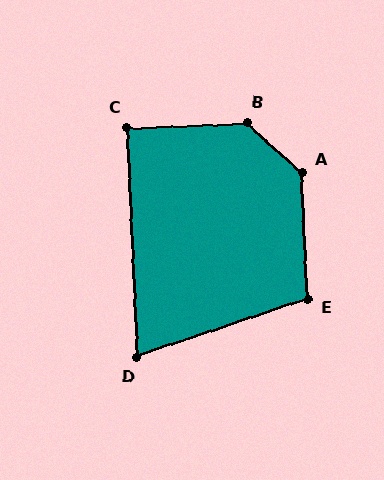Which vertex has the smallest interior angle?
D, at approximately 74 degrees.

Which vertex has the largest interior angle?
B, at approximately 136 degrees.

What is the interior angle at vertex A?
Approximately 134 degrees (obtuse).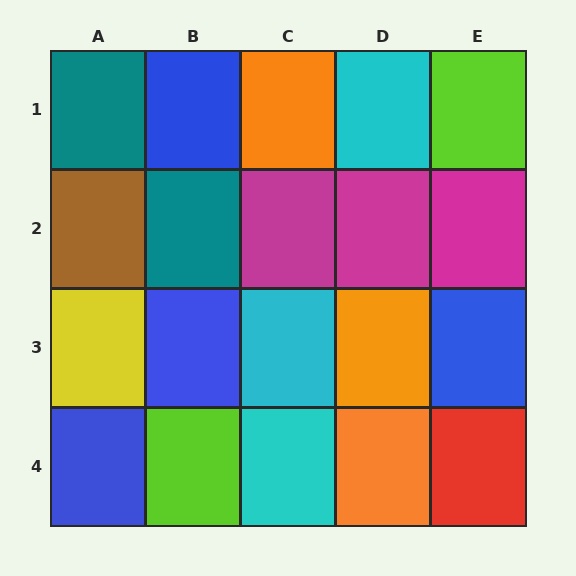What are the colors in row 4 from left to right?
Blue, lime, cyan, orange, red.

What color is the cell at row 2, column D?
Magenta.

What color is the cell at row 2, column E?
Magenta.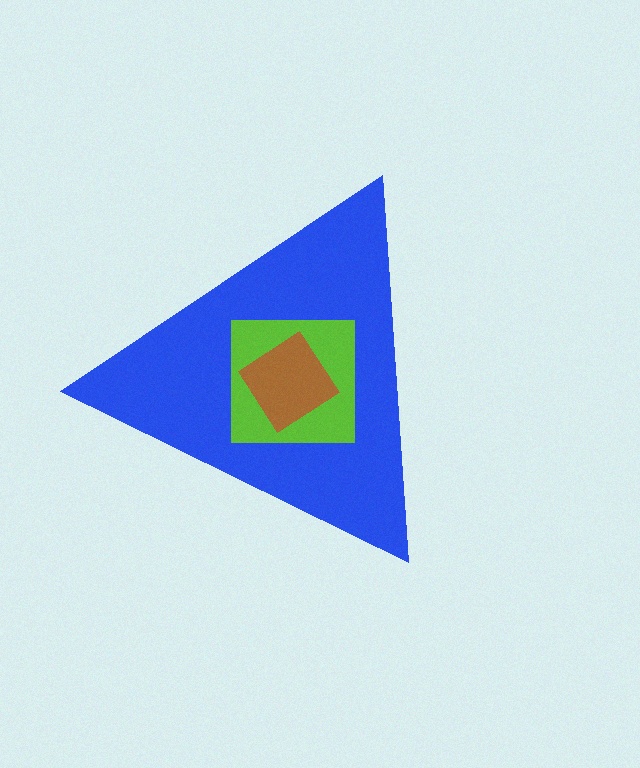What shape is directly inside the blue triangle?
The lime square.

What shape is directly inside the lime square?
The brown diamond.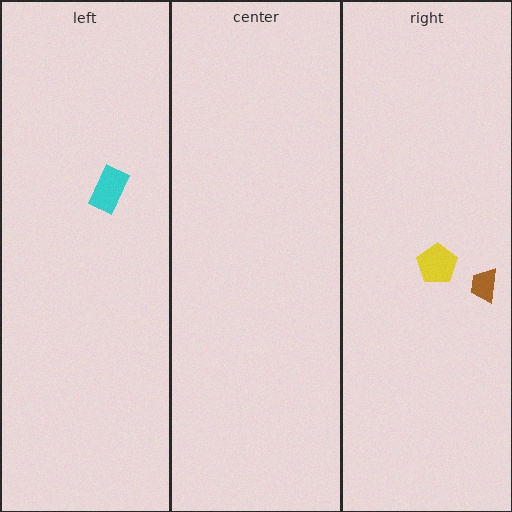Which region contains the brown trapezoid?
The right region.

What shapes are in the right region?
The brown trapezoid, the yellow pentagon.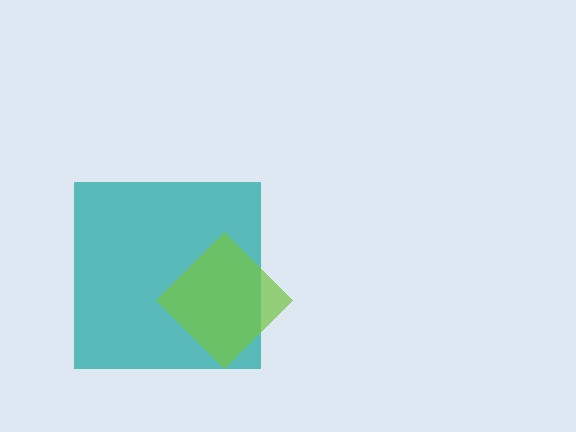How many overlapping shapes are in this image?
There are 2 overlapping shapes in the image.